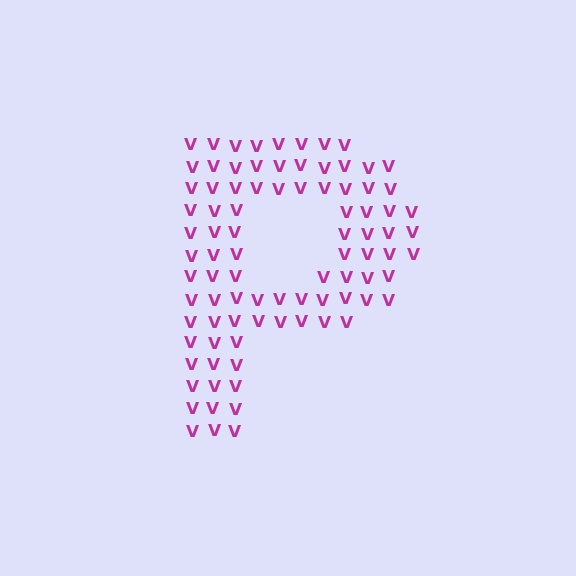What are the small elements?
The small elements are letter V's.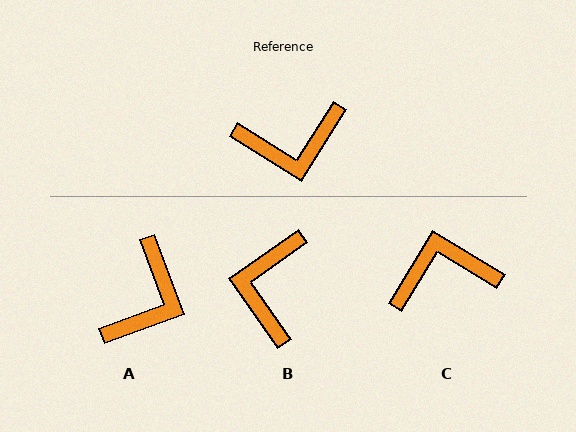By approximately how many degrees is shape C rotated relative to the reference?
Approximately 179 degrees clockwise.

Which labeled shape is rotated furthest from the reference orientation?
C, about 179 degrees away.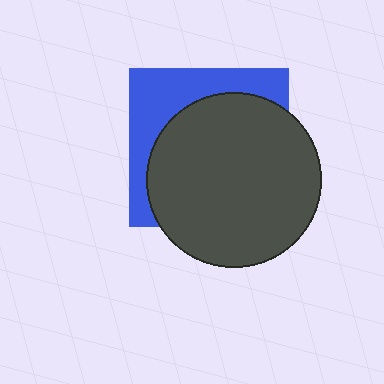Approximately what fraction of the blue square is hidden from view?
Roughly 67% of the blue square is hidden behind the dark gray circle.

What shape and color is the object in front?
The object in front is a dark gray circle.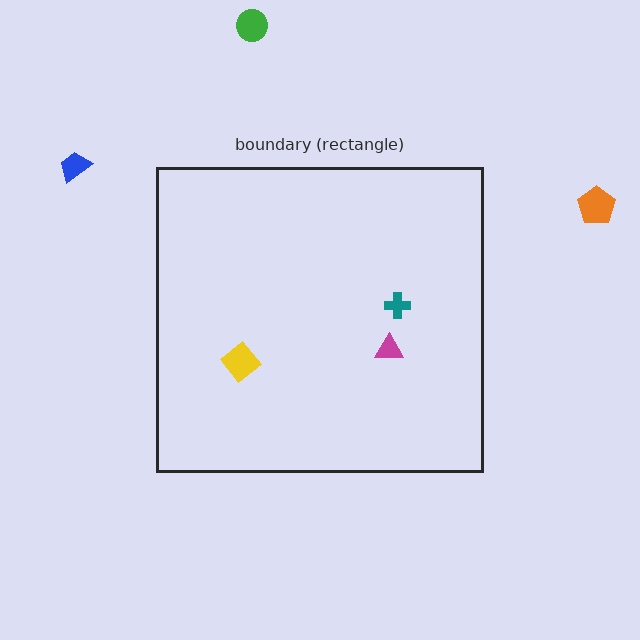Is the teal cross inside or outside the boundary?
Inside.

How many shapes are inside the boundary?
3 inside, 3 outside.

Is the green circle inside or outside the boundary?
Outside.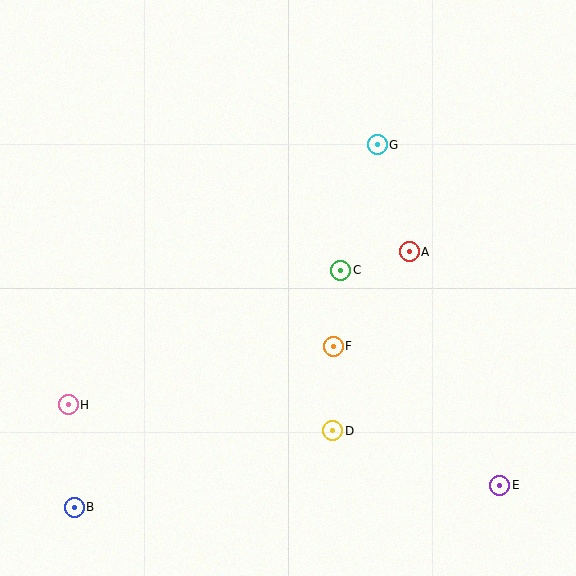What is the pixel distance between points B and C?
The distance between B and C is 356 pixels.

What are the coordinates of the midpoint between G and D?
The midpoint between G and D is at (355, 288).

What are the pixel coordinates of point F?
Point F is at (333, 346).